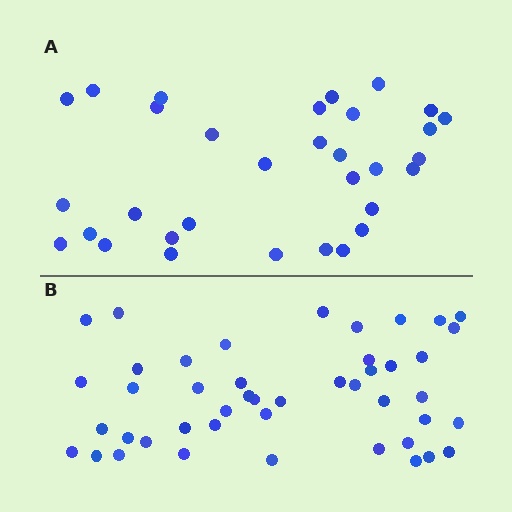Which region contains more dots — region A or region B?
Region B (the bottom region) has more dots.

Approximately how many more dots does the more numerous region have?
Region B has approximately 15 more dots than region A.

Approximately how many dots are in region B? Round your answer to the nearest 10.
About 40 dots. (The exact count is 45, which rounds to 40.)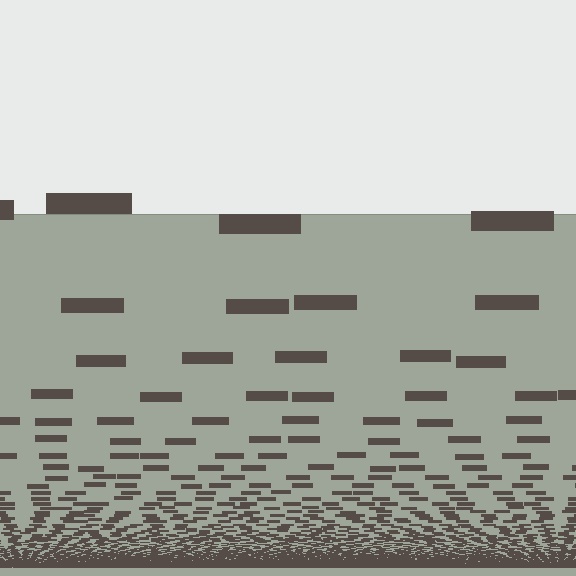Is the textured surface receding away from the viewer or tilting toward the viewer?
The surface appears to tilt toward the viewer. Texture elements get larger and sparser toward the top.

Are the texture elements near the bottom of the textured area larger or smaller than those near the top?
Smaller. The gradient is inverted — elements near the bottom are smaller and denser.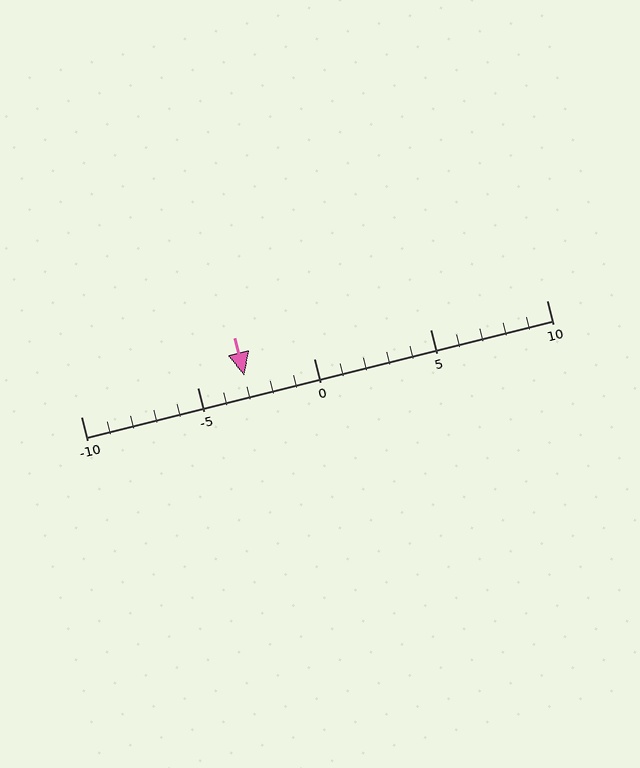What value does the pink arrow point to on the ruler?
The pink arrow points to approximately -3.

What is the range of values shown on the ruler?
The ruler shows values from -10 to 10.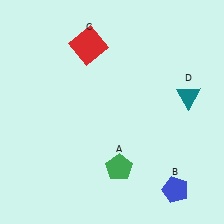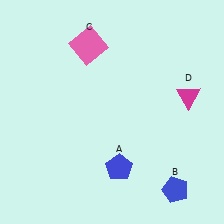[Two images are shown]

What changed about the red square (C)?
In Image 1, C is red. In Image 2, it changed to pink.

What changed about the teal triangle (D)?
In Image 1, D is teal. In Image 2, it changed to magenta.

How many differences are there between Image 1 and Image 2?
There are 3 differences between the two images.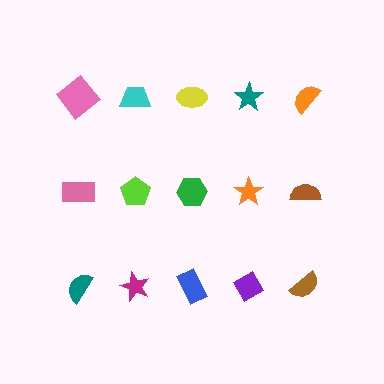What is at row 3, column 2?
A magenta star.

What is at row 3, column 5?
A brown semicircle.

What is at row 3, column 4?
A purple diamond.